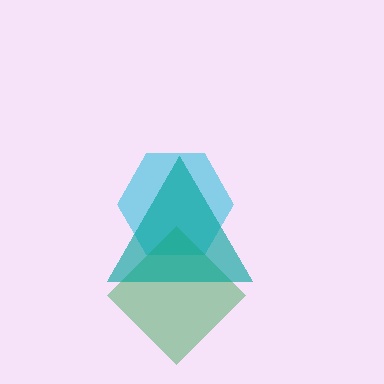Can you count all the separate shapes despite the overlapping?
Yes, there are 3 separate shapes.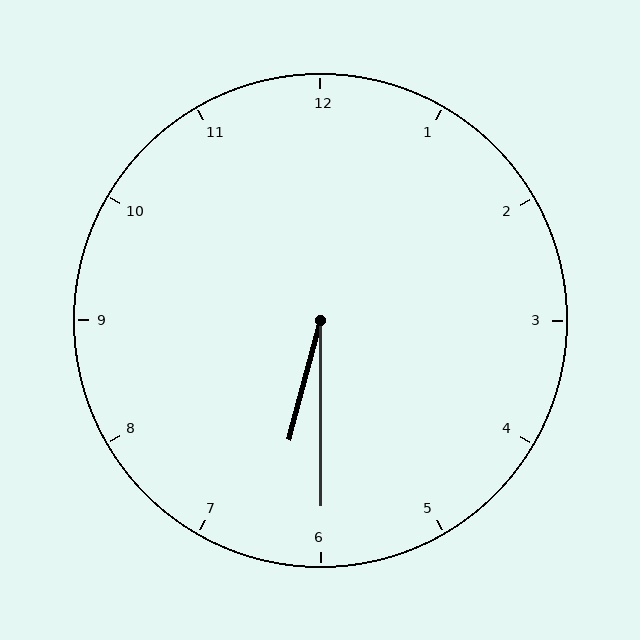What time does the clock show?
6:30.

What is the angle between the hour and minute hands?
Approximately 15 degrees.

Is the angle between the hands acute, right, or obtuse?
It is acute.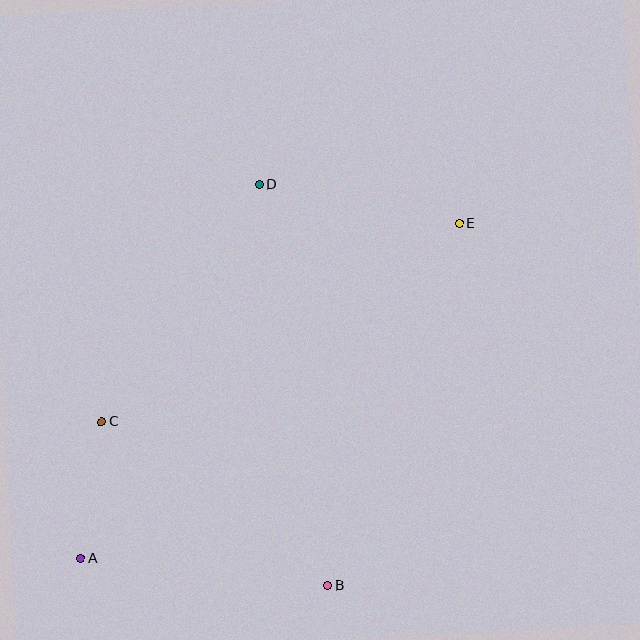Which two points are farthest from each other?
Points A and E are farthest from each other.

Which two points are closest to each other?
Points A and C are closest to each other.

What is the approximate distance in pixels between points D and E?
The distance between D and E is approximately 204 pixels.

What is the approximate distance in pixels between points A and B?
The distance between A and B is approximately 248 pixels.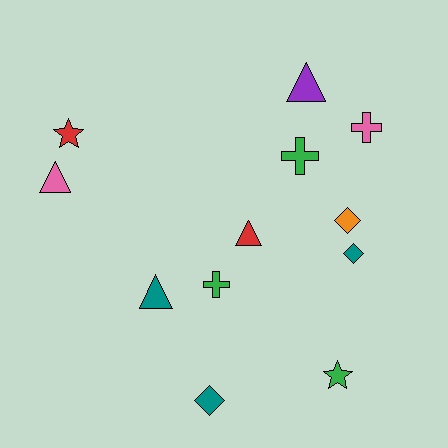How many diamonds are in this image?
There are 3 diamonds.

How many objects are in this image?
There are 12 objects.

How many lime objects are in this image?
There are no lime objects.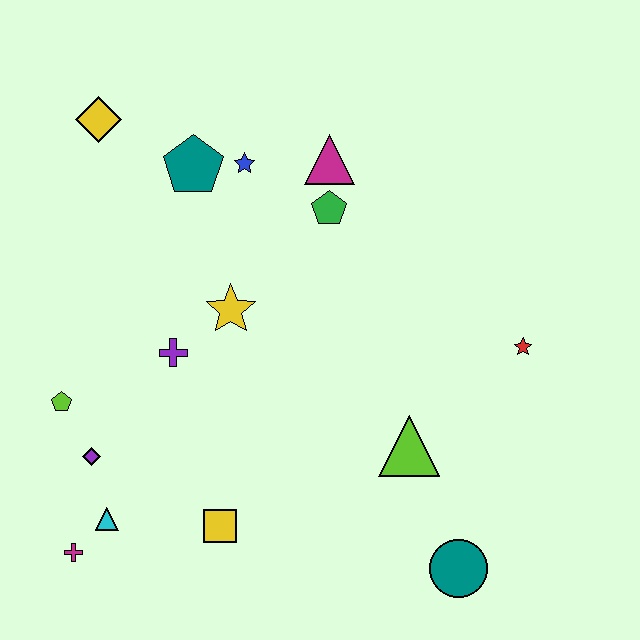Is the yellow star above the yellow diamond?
No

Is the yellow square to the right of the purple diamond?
Yes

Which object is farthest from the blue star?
The teal circle is farthest from the blue star.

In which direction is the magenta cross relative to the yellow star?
The magenta cross is below the yellow star.